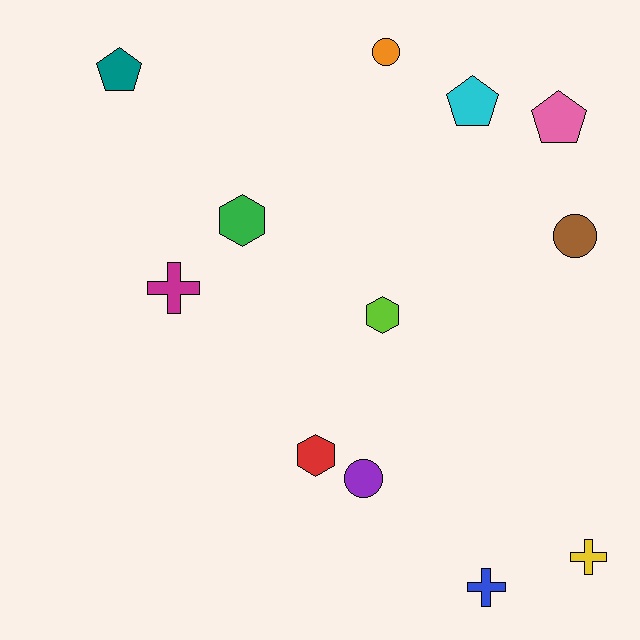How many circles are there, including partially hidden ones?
There are 3 circles.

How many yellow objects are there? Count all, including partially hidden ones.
There is 1 yellow object.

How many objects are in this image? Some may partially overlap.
There are 12 objects.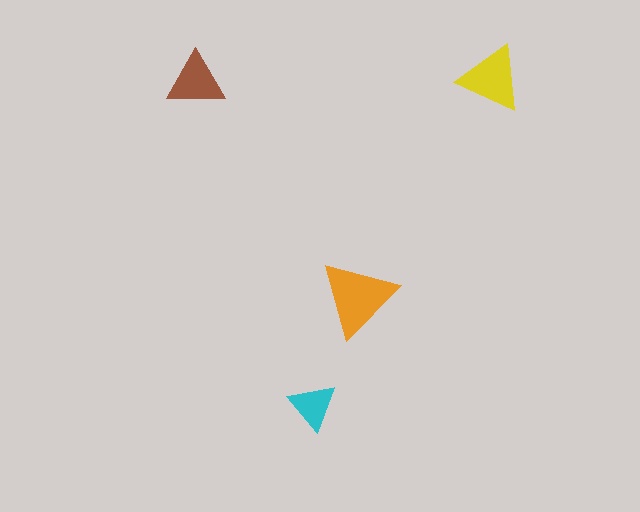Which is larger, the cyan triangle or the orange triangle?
The orange one.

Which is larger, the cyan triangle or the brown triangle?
The brown one.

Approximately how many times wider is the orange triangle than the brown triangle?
About 1.5 times wider.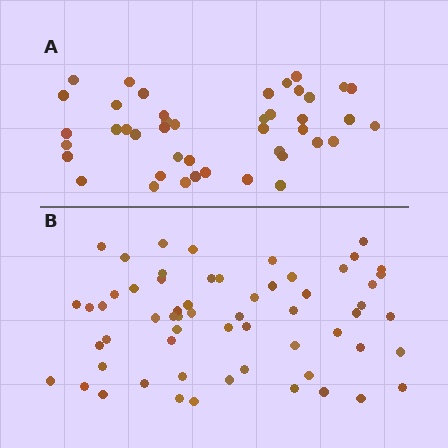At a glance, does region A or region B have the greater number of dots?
Region B (the bottom region) has more dots.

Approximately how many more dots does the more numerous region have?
Region B has approximately 15 more dots than region A.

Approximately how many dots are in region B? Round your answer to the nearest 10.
About 60 dots.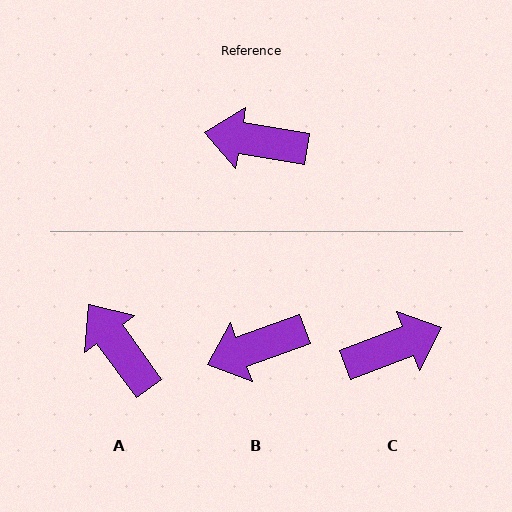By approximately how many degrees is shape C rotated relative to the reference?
Approximately 150 degrees clockwise.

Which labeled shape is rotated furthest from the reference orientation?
C, about 150 degrees away.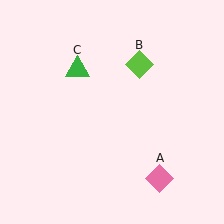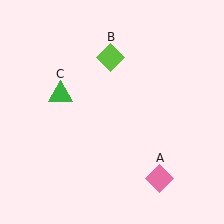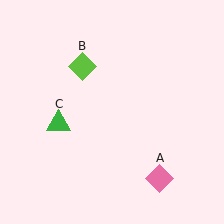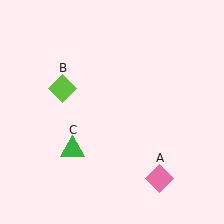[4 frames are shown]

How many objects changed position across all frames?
2 objects changed position: lime diamond (object B), green triangle (object C).